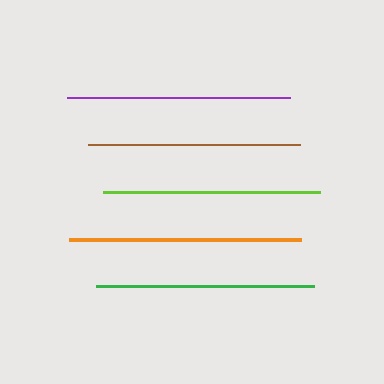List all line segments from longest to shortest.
From longest to shortest: orange, purple, green, lime, brown.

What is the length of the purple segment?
The purple segment is approximately 224 pixels long.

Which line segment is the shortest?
The brown line is the shortest at approximately 212 pixels.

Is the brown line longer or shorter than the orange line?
The orange line is longer than the brown line.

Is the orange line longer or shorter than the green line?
The orange line is longer than the green line.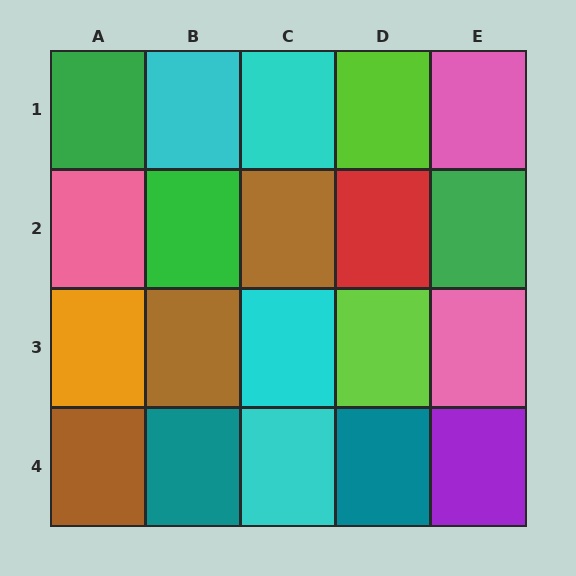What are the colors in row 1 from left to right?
Green, cyan, cyan, lime, pink.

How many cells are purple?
1 cell is purple.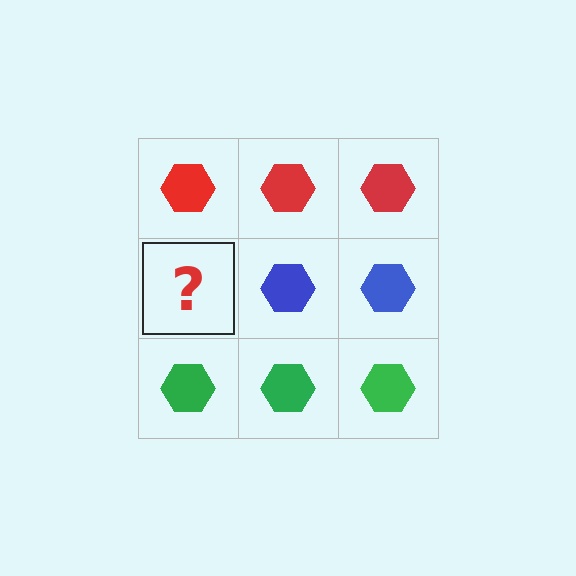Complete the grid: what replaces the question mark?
The question mark should be replaced with a blue hexagon.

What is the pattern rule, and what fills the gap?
The rule is that each row has a consistent color. The gap should be filled with a blue hexagon.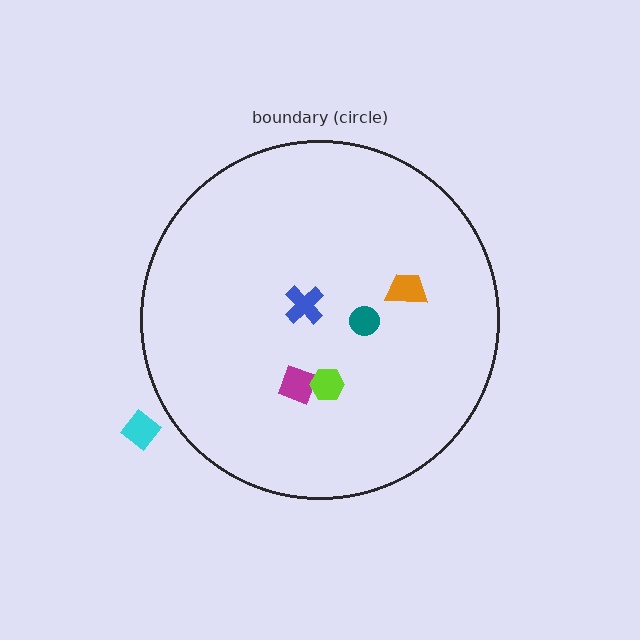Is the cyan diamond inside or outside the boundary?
Outside.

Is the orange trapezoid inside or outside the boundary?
Inside.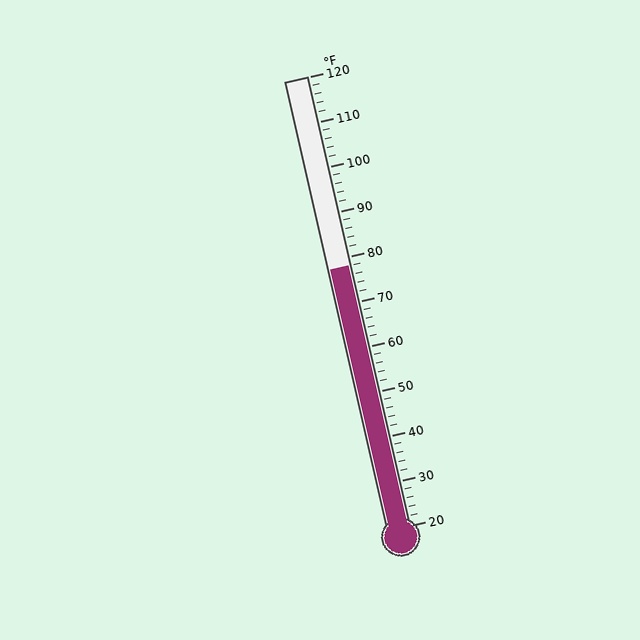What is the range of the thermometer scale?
The thermometer scale ranges from 20°F to 120°F.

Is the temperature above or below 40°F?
The temperature is above 40°F.